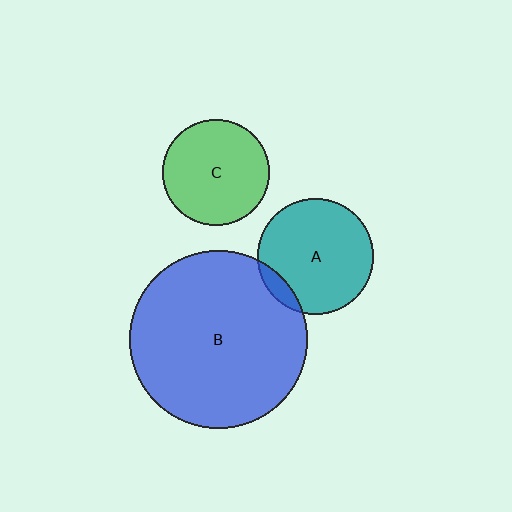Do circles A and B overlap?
Yes.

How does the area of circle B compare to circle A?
Approximately 2.3 times.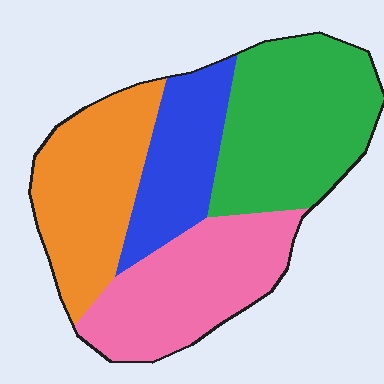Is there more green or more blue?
Green.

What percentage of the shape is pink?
Pink takes up about one quarter (1/4) of the shape.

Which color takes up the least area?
Blue, at roughly 15%.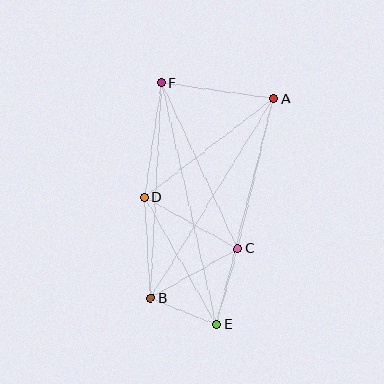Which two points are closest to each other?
Points B and E are closest to each other.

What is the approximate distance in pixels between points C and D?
The distance between C and D is approximately 107 pixels.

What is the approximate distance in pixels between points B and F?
The distance between B and F is approximately 216 pixels.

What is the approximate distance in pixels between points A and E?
The distance between A and E is approximately 233 pixels.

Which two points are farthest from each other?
Points E and F are farthest from each other.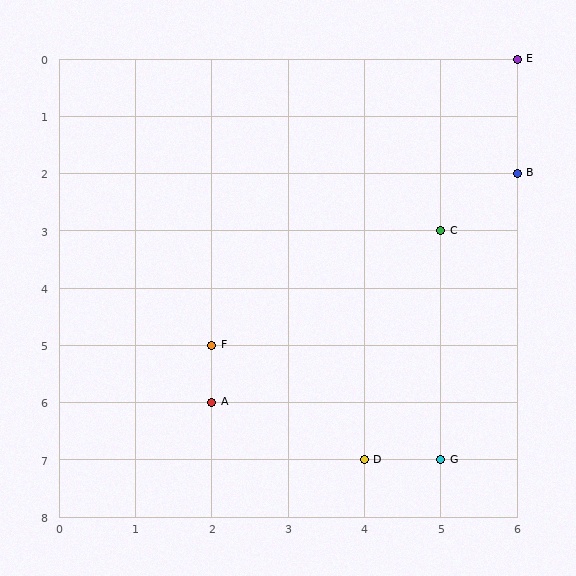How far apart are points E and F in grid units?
Points E and F are 4 columns and 5 rows apart (about 6.4 grid units diagonally).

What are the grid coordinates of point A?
Point A is at grid coordinates (2, 6).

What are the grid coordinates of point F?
Point F is at grid coordinates (2, 5).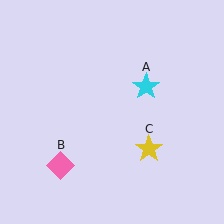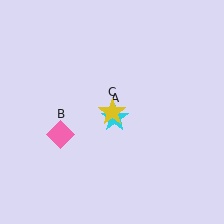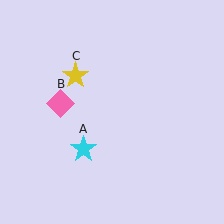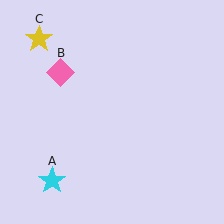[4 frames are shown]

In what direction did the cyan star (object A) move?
The cyan star (object A) moved down and to the left.